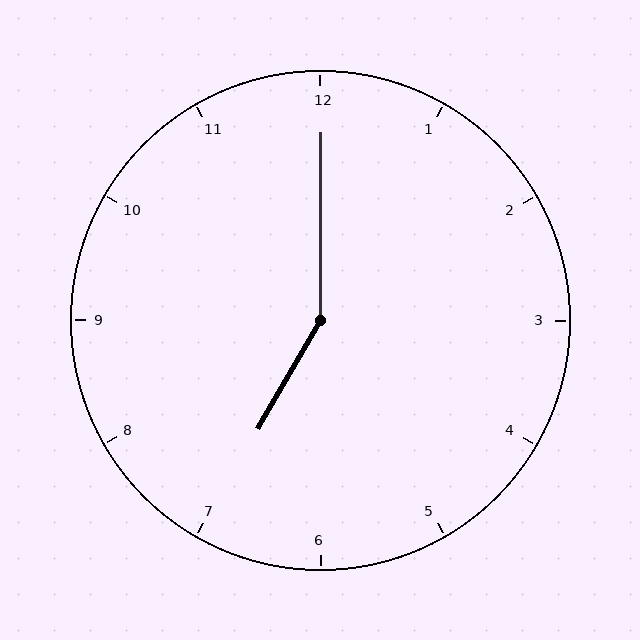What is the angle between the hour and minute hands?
Approximately 150 degrees.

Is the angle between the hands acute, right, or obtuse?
It is obtuse.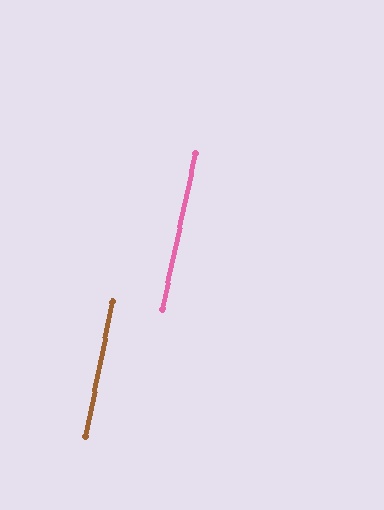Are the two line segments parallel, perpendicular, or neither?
Parallel — their directions differ by only 0.9°.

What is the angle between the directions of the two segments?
Approximately 1 degree.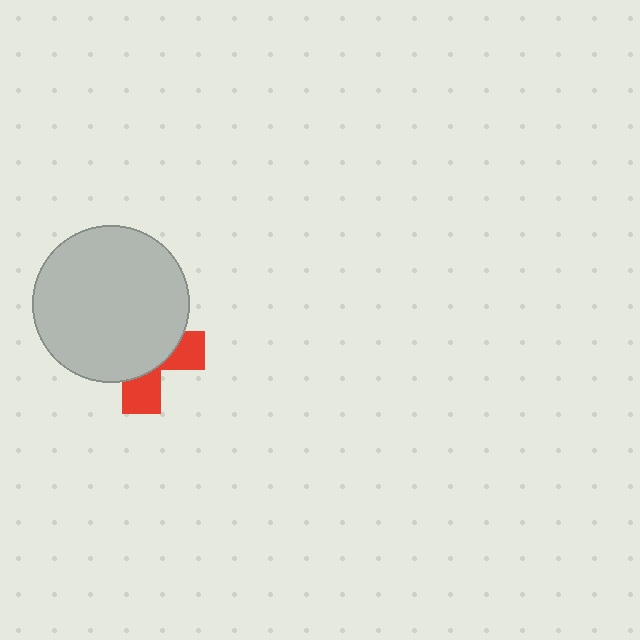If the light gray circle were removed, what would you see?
You would see the complete red cross.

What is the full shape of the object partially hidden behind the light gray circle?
The partially hidden object is a red cross.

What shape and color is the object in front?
The object in front is a light gray circle.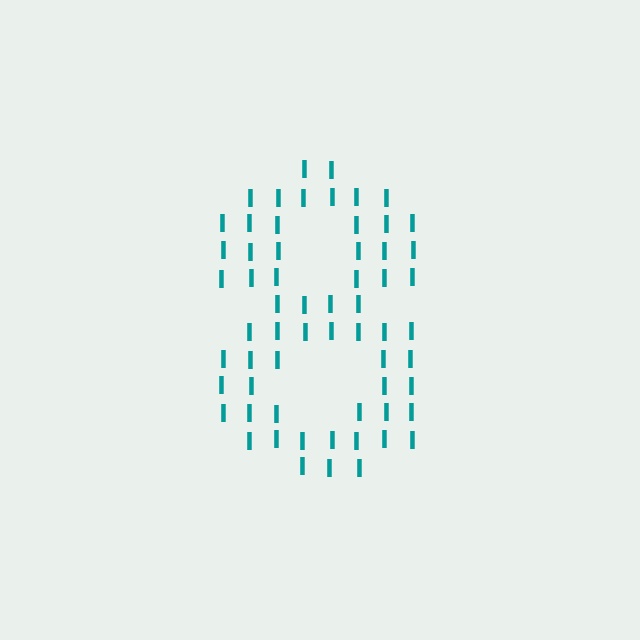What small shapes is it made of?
It is made of small letter I's.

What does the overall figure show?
The overall figure shows the digit 8.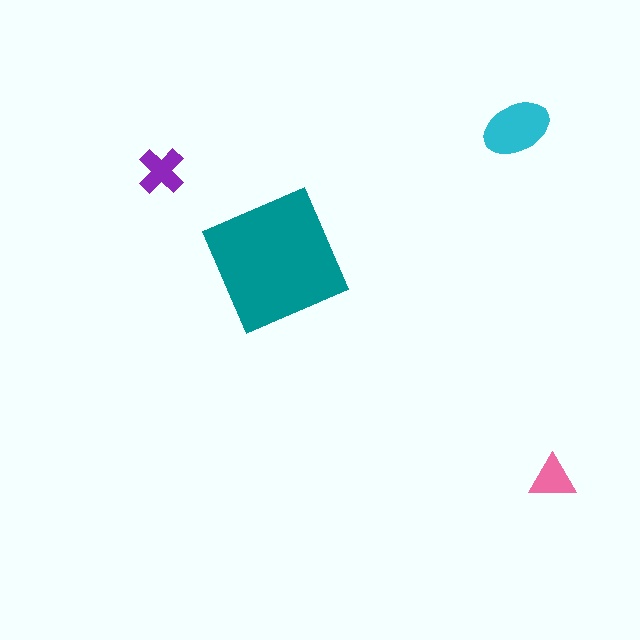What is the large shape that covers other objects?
A teal diamond.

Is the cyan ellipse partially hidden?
No, the cyan ellipse is fully visible.